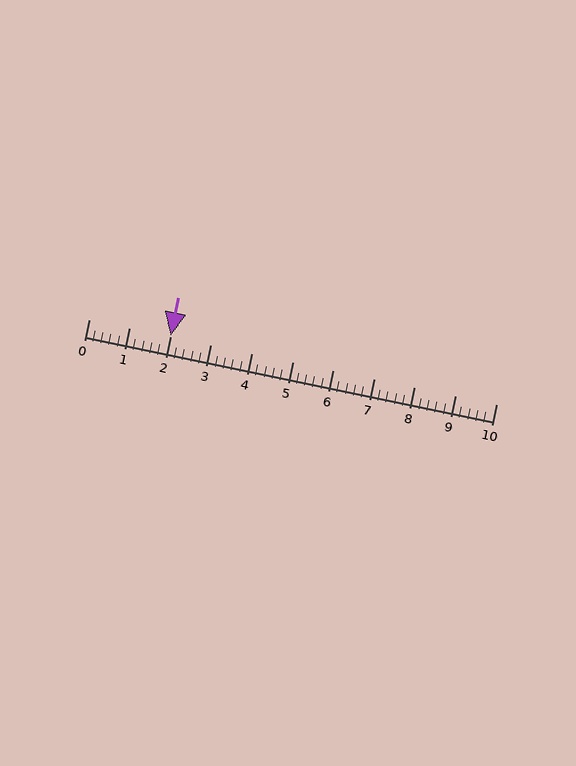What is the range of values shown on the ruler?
The ruler shows values from 0 to 10.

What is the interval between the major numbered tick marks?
The major tick marks are spaced 1 units apart.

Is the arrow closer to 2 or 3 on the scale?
The arrow is closer to 2.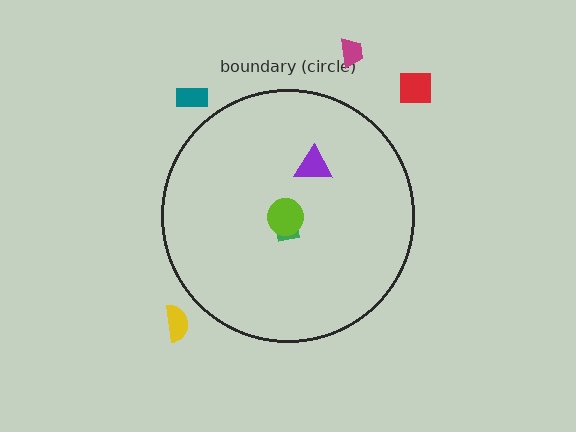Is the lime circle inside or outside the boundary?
Inside.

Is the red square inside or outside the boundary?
Outside.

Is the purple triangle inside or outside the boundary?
Inside.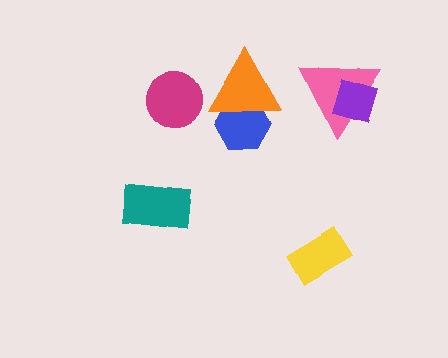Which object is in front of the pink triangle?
The purple diamond is in front of the pink triangle.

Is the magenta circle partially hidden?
No, no other shape covers it.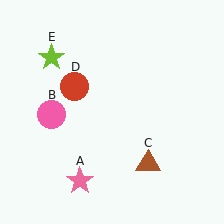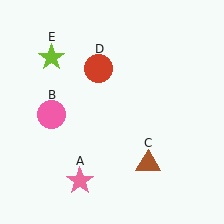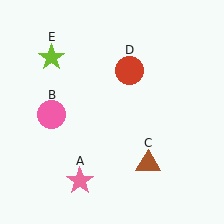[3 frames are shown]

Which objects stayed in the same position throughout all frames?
Pink star (object A) and pink circle (object B) and brown triangle (object C) and lime star (object E) remained stationary.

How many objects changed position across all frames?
1 object changed position: red circle (object D).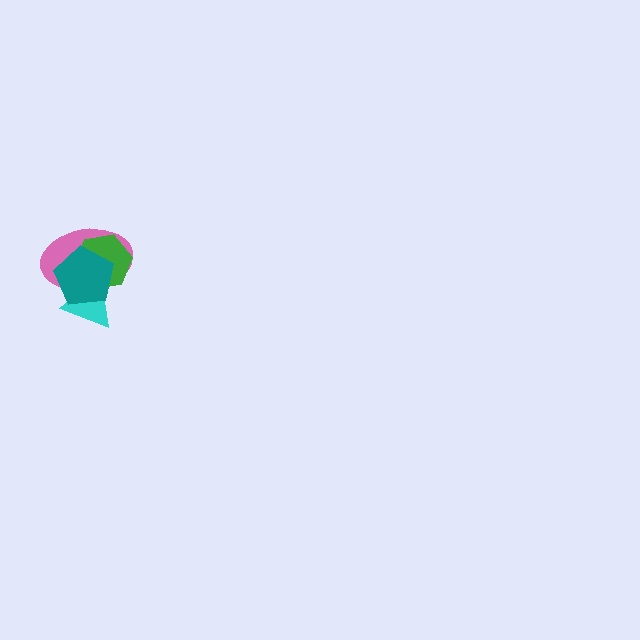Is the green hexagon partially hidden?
Yes, it is partially covered by another shape.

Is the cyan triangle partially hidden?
Yes, it is partially covered by another shape.